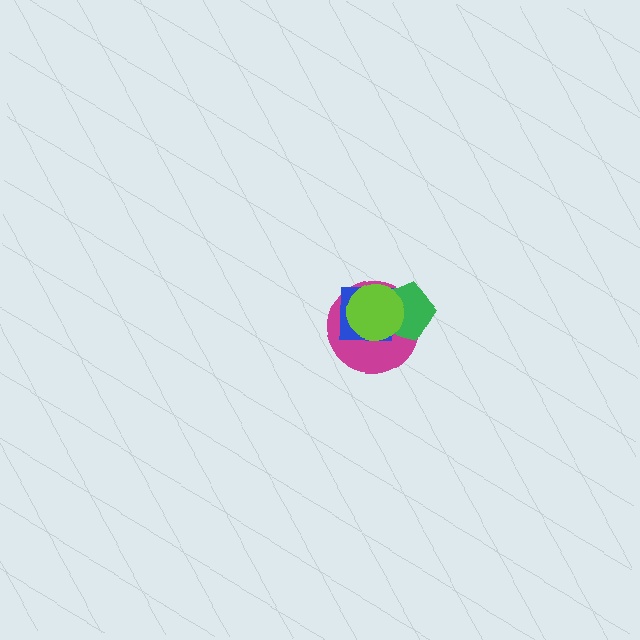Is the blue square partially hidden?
Yes, it is partially covered by another shape.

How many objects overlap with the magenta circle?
3 objects overlap with the magenta circle.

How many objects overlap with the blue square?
3 objects overlap with the blue square.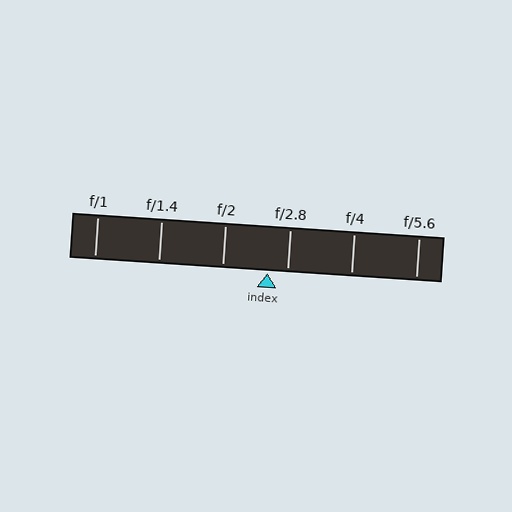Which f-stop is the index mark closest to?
The index mark is closest to f/2.8.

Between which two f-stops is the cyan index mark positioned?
The index mark is between f/2 and f/2.8.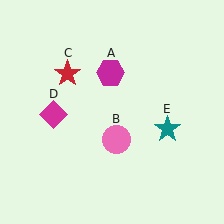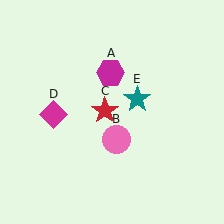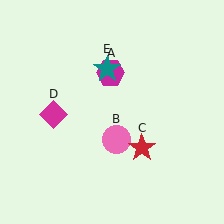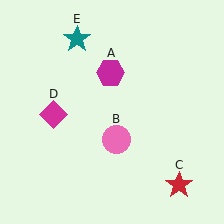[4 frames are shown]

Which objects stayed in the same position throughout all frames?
Magenta hexagon (object A) and pink circle (object B) and magenta diamond (object D) remained stationary.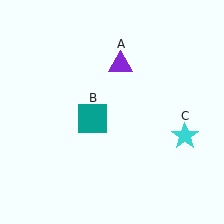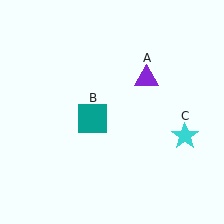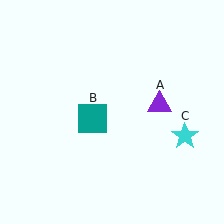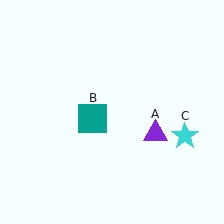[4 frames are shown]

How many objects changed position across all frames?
1 object changed position: purple triangle (object A).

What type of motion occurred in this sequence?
The purple triangle (object A) rotated clockwise around the center of the scene.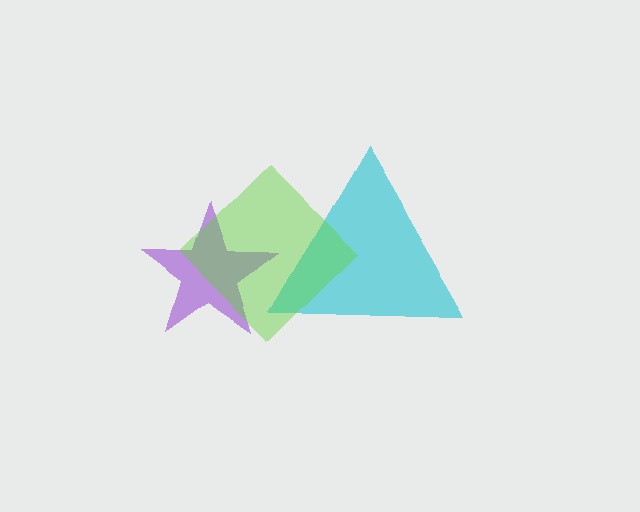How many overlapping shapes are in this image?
There are 3 overlapping shapes in the image.